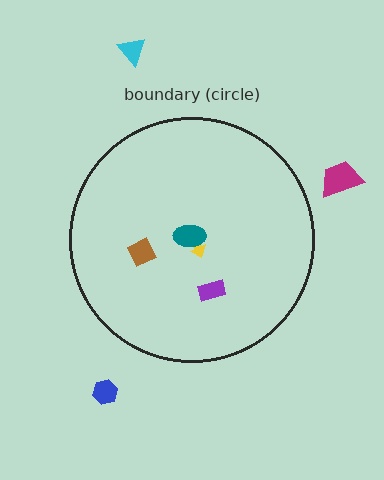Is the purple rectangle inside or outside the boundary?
Inside.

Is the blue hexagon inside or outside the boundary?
Outside.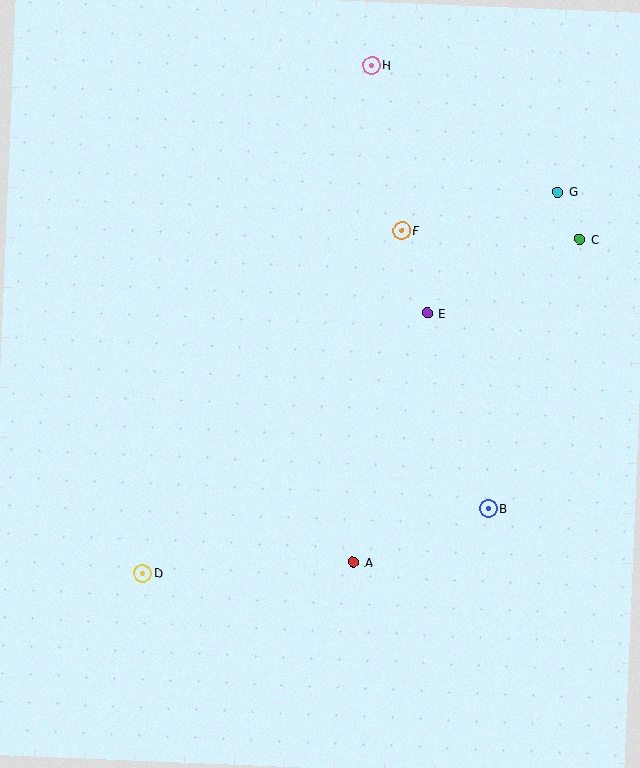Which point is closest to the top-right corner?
Point G is closest to the top-right corner.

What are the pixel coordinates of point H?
Point H is at (371, 65).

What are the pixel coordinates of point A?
Point A is at (353, 562).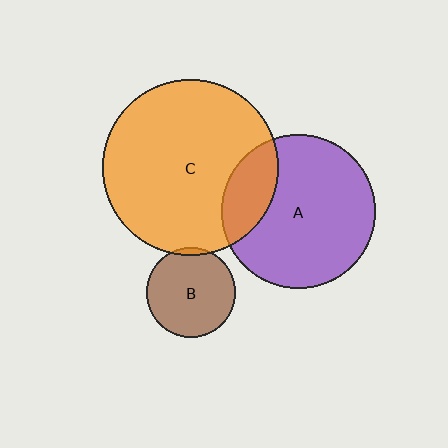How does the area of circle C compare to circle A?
Approximately 1.3 times.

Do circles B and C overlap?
Yes.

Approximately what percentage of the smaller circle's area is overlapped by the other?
Approximately 5%.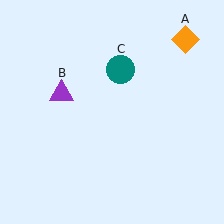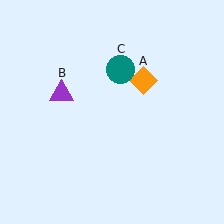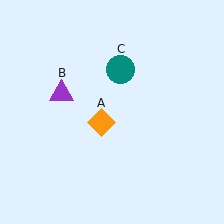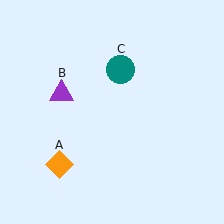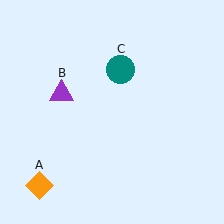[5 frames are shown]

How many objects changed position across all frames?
1 object changed position: orange diamond (object A).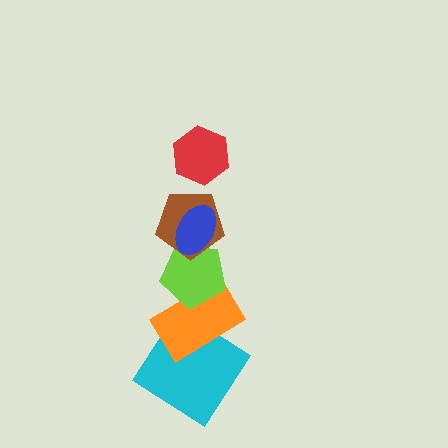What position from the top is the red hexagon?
The red hexagon is 1st from the top.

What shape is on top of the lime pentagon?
The brown pentagon is on top of the lime pentagon.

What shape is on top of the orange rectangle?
The lime pentagon is on top of the orange rectangle.